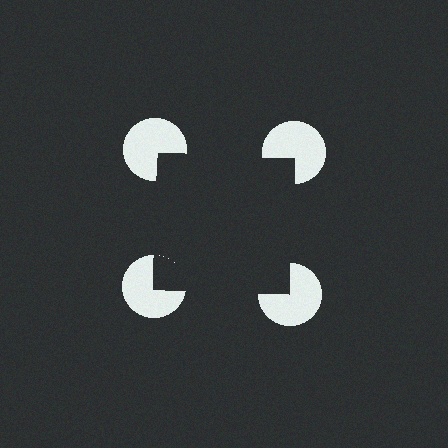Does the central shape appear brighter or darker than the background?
It typically appears slightly darker than the background, even though no actual brightness change is drawn.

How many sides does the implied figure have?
4 sides.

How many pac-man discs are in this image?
There are 4 — one at each vertex of the illusory square.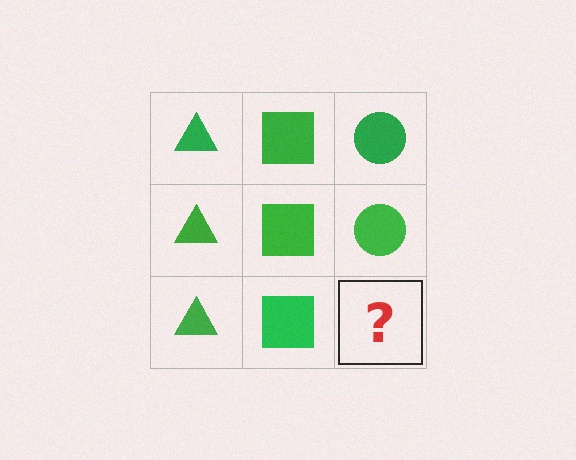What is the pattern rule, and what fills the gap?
The rule is that each column has a consistent shape. The gap should be filled with a green circle.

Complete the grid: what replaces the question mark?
The question mark should be replaced with a green circle.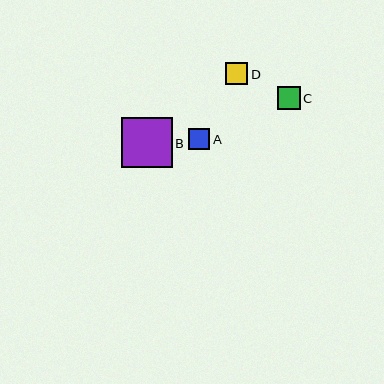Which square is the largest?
Square B is the largest with a size of approximately 50 pixels.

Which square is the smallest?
Square A is the smallest with a size of approximately 21 pixels.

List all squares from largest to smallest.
From largest to smallest: B, C, D, A.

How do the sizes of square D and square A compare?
Square D and square A are approximately the same size.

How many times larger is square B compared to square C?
Square B is approximately 2.2 times the size of square C.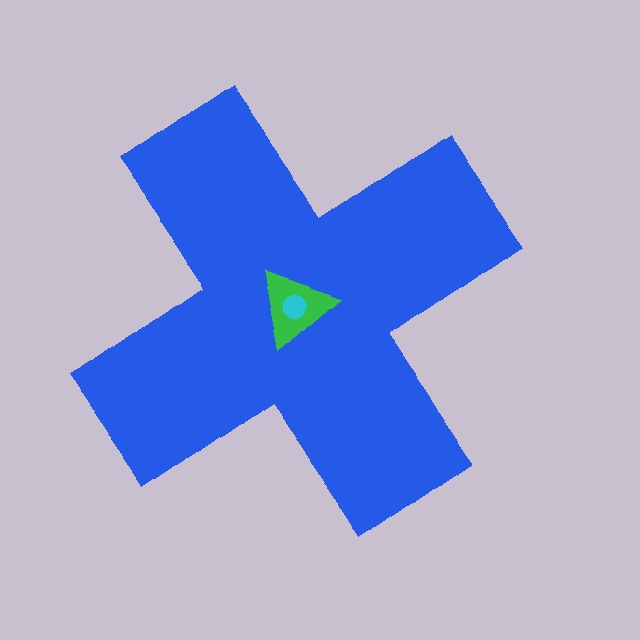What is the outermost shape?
The blue cross.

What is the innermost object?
The cyan circle.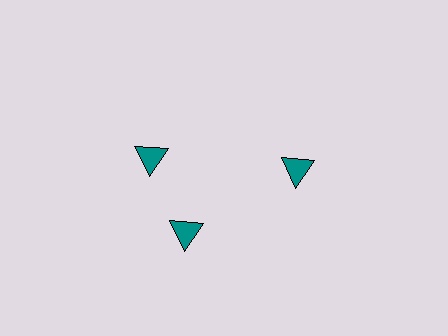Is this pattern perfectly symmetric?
No. The 3 teal triangles are arranged in a ring, but one element near the 11 o'clock position is rotated out of alignment along the ring, breaking the 3-fold rotational symmetry.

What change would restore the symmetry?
The symmetry would be restored by rotating it back into even spacing with its neighbors so that all 3 triangles sit at equal angles and equal distance from the center.